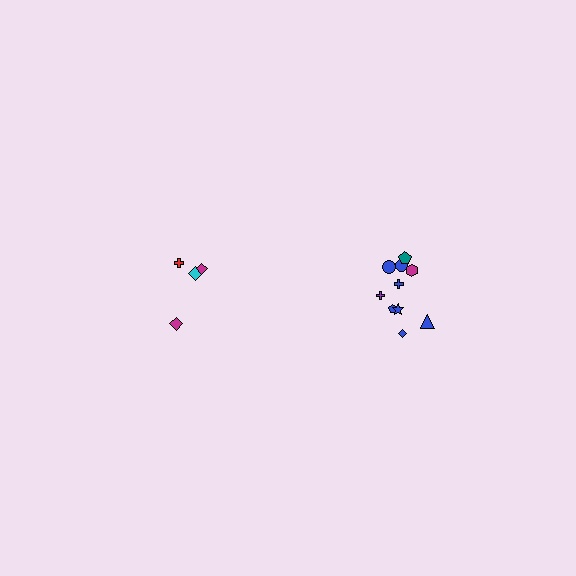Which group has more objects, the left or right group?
The right group.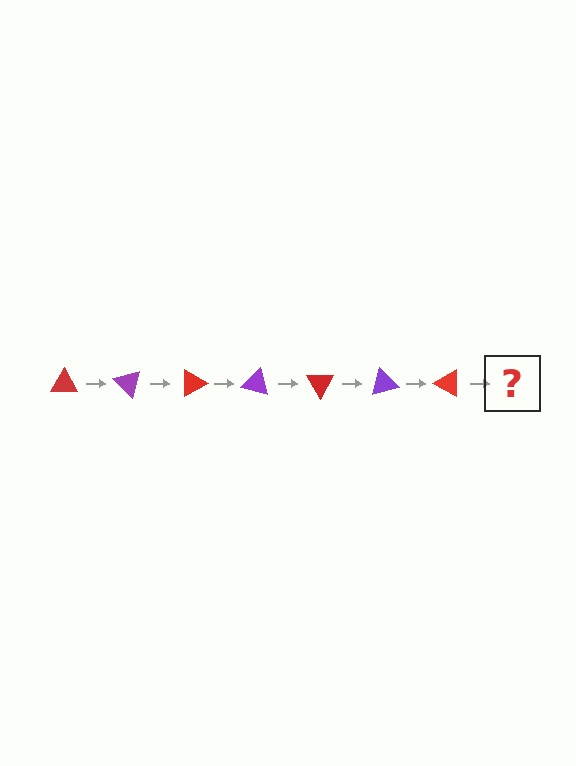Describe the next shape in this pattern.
It should be a purple triangle, rotated 315 degrees from the start.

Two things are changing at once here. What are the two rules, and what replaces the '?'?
The two rules are that it rotates 45 degrees each step and the color cycles through red and purple. The '?' should be a purple triangle, rotated 315 degrees from the start.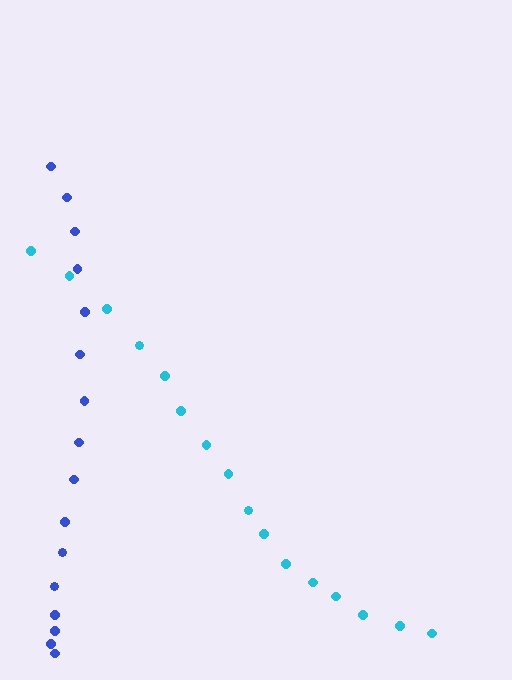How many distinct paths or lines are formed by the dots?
There are 2 distinct paths.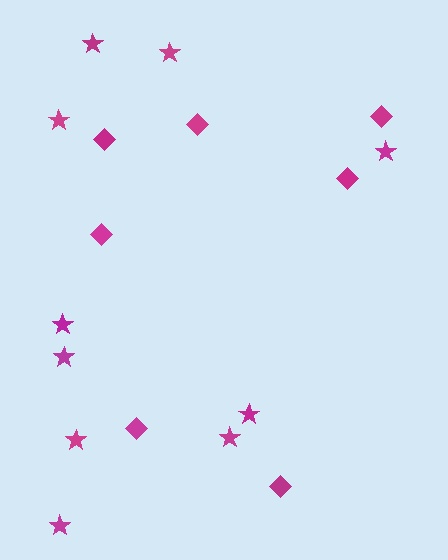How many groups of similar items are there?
There are 2 groups: one group of diamonds (7) and one group of stars (10).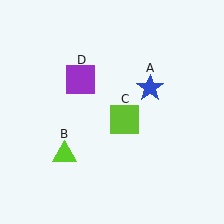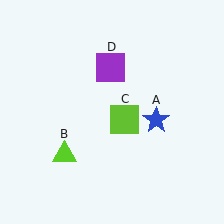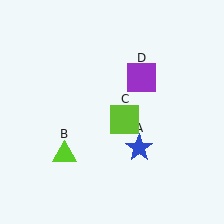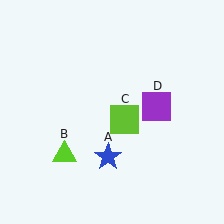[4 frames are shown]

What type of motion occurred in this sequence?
The blue star (object A), purple square (object D) rotated clockwise around the center of the scene.